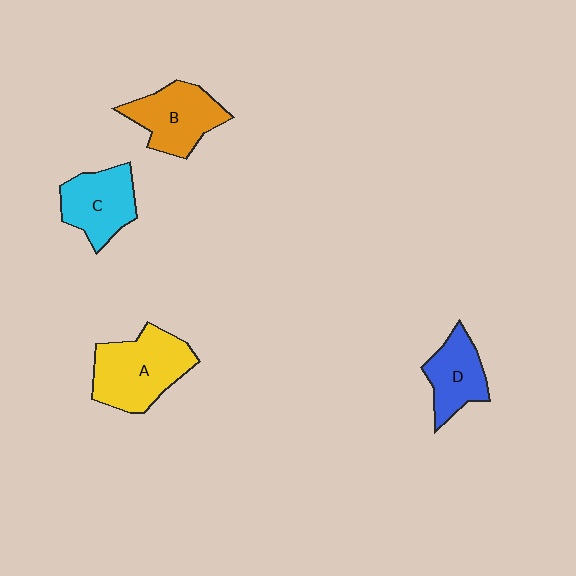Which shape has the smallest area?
Shape D (blue).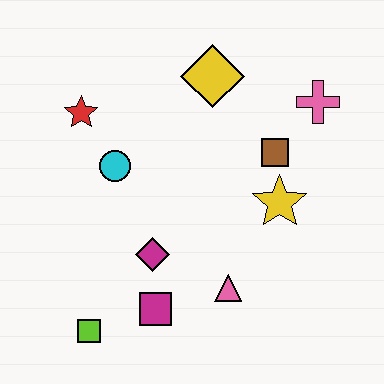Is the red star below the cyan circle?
No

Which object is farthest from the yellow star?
The lime square is farthest from the yellow star.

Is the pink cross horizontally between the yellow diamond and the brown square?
No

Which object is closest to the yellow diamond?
The brown square is closest to the yellow diamond.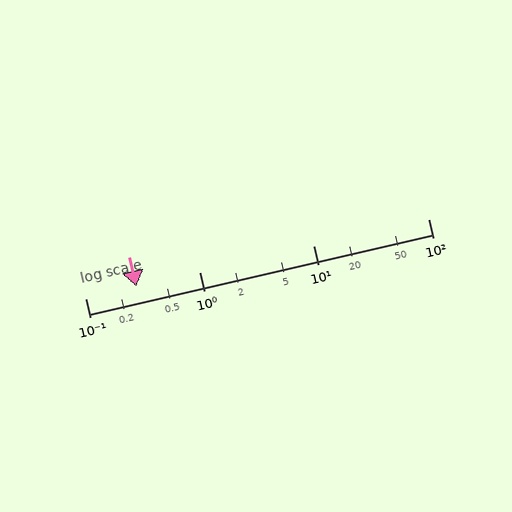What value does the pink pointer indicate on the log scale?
The pointer indicates approximately 0.28.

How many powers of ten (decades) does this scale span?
The scale spans 3 decades, from 0.1 to 100.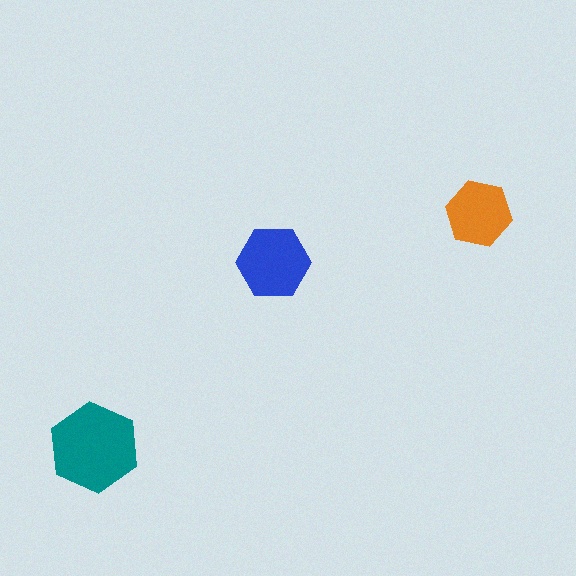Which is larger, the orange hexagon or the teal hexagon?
The teal one.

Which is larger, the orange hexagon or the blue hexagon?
The blue one.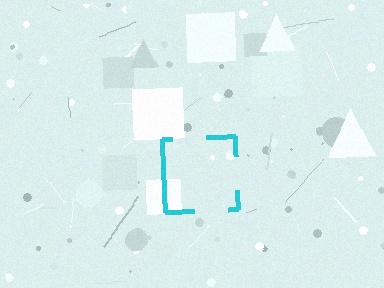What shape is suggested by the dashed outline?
The dashed outline suggests a square.